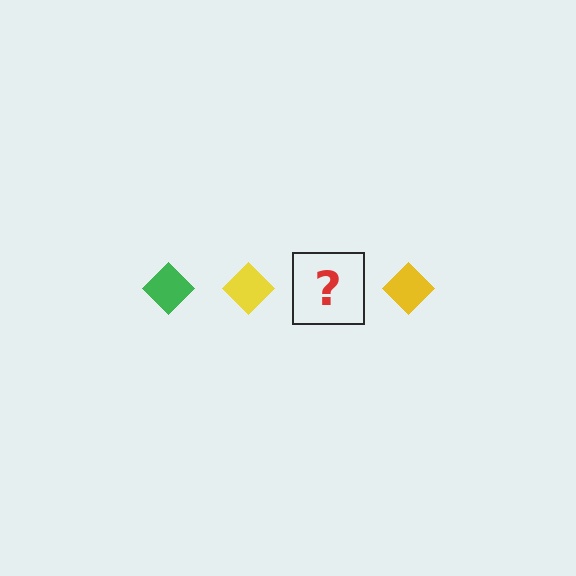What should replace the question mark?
The question mark should be replaced with a green diamond.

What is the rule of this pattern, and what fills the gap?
The rule is that the pattern cycles through green, yellow diamonds. The gap should be filled with a green diamond.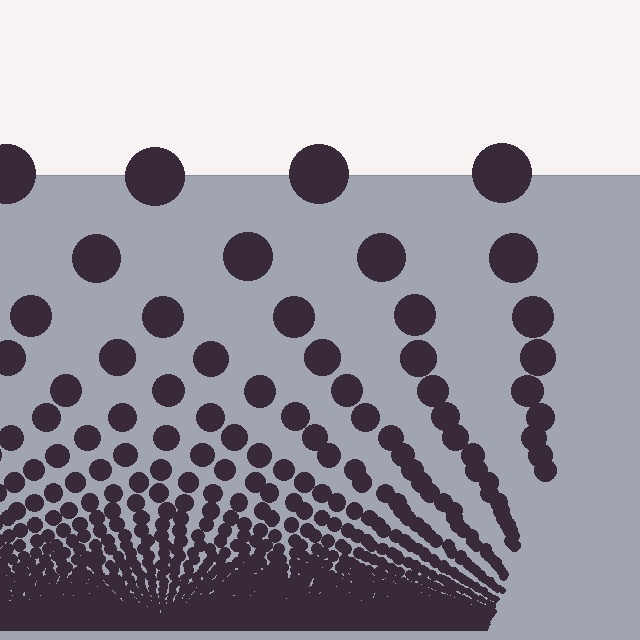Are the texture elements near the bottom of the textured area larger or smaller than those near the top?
Smaller. The gradient is inverted — elements near the bottom are smaller and denser.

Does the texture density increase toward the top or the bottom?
Density increases toward the bottom.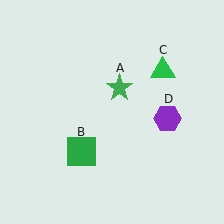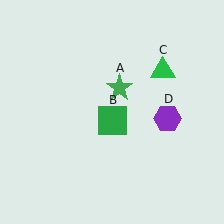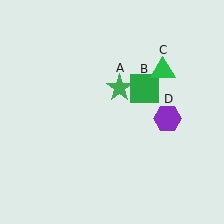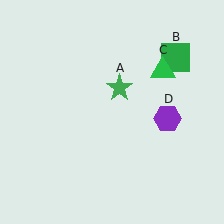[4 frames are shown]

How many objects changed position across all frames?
1 object changed position: green square (object B).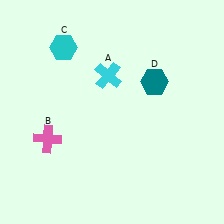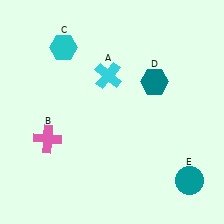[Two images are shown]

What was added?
A teal circle (E) was added in Image 2.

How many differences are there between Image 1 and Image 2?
There is 1 difference between the two images.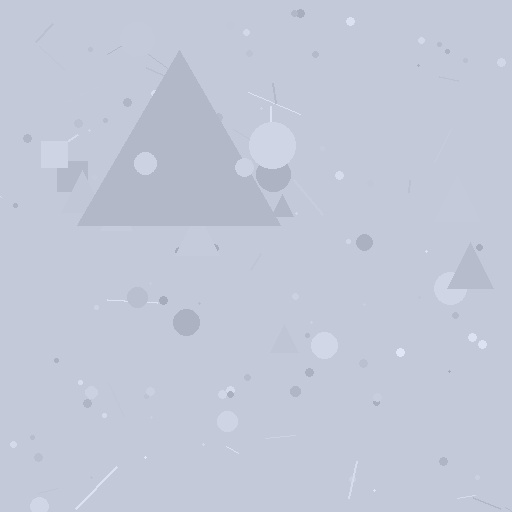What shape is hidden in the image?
A triangle is hidden in the image.